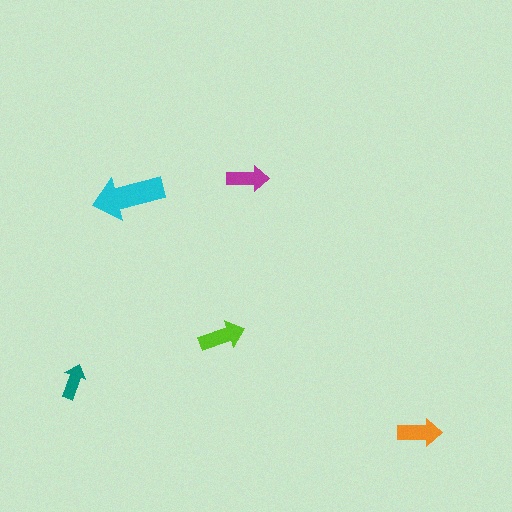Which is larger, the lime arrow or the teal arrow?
The lime one.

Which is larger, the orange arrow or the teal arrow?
The orange one.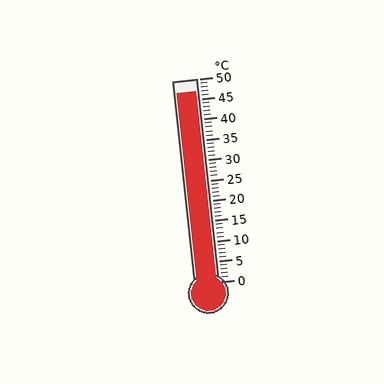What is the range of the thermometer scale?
The thermometer scale ranges from 0°C to 50°C.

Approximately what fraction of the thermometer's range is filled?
The thermometer is filled to approximately 95% of its range.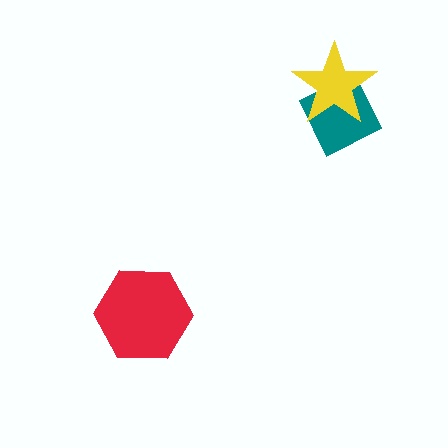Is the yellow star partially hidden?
No, no other shape covers it.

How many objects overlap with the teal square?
1 object overlaps with the teal square.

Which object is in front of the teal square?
The yellow star is in front of the teal square.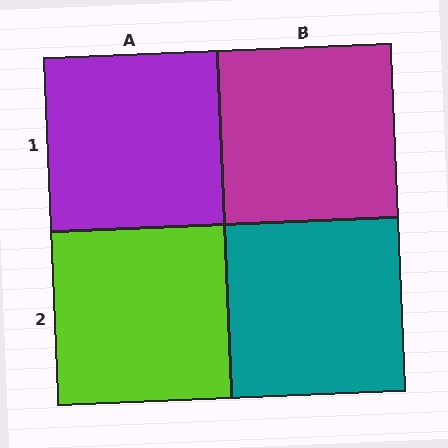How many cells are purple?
1 cell is purple.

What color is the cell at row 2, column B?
Teal.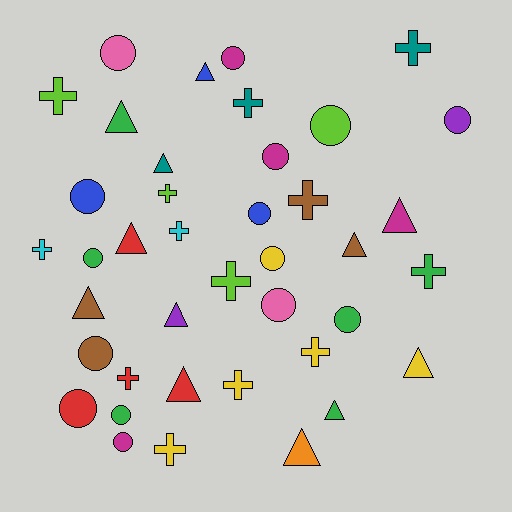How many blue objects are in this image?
There are 3 blue objects.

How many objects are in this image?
There are 40 objects.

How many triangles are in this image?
There are 12 triangles.